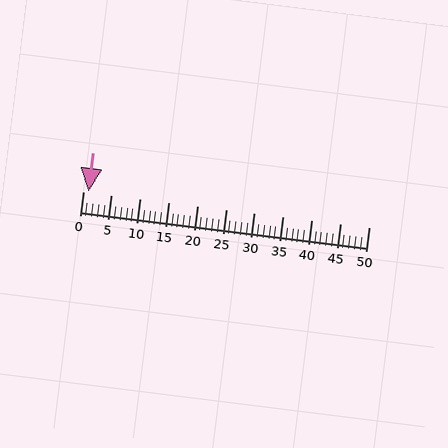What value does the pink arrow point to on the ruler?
The pink arrow points to approximately 1.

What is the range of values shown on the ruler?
The ruler shows values from 0 to 50.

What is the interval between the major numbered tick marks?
The major tick marks are spaced 5 units apart.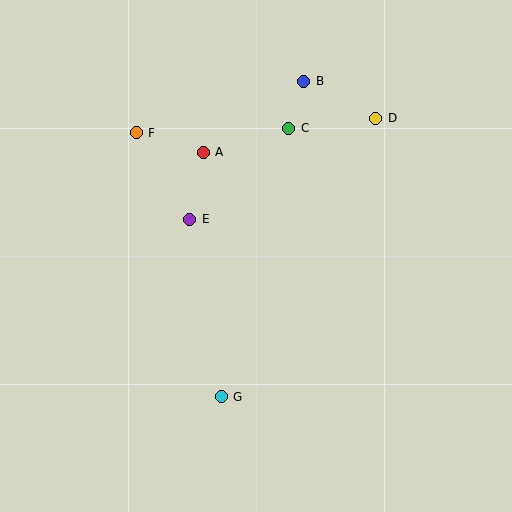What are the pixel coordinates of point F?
Point F is at (136, 133).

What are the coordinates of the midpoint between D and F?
The midpoint between D and F is at (256, 126).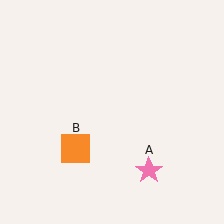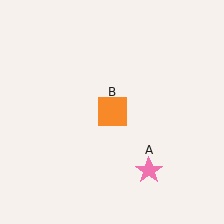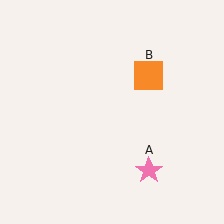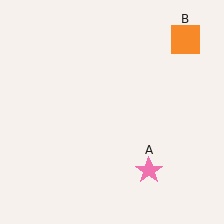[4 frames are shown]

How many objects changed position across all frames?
1 object changed position: orange square (object B).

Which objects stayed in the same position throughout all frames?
Pink star (object A) remained stationary.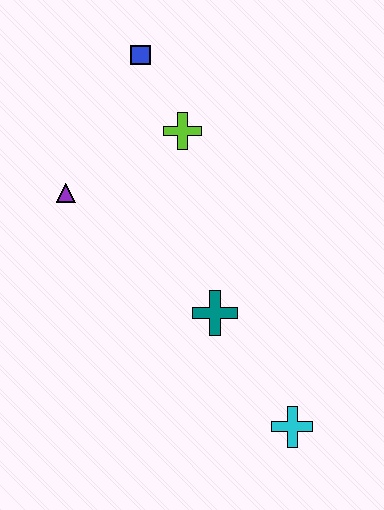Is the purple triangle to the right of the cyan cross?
No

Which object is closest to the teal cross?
The cyan cross is closest to the teal cross.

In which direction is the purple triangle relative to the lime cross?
The purple triangle is to the left of the lime cross.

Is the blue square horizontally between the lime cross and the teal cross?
No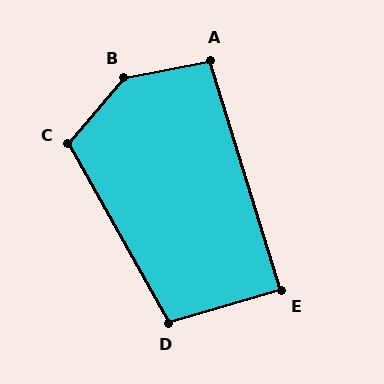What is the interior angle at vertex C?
Approximately 110 degrees (obtuse).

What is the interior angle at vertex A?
Approximately 96 degrees (obtuse).